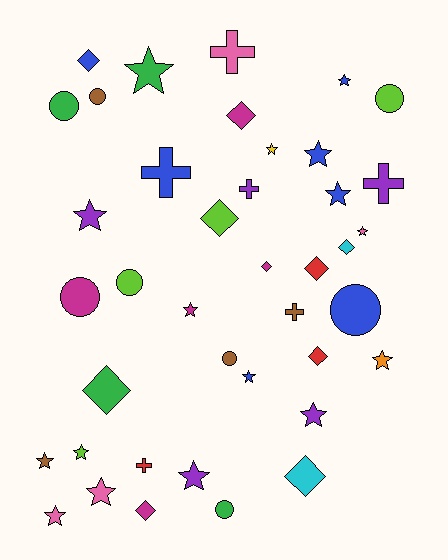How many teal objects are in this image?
There are no teal objects.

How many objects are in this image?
There are 40 objects.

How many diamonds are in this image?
There are 10 diamonds.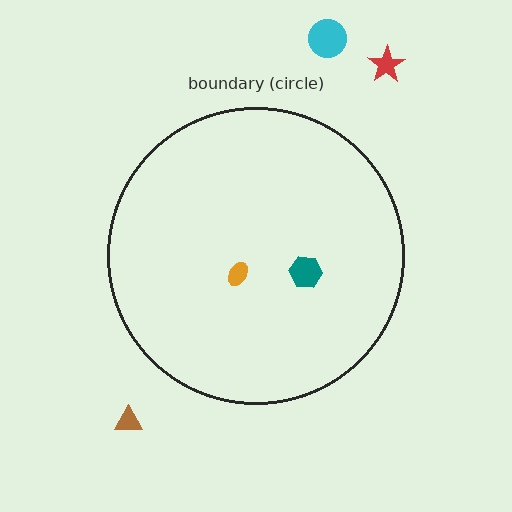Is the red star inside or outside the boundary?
Outside.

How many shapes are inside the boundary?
2 inside, 3 outside.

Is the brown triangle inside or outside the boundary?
Outside.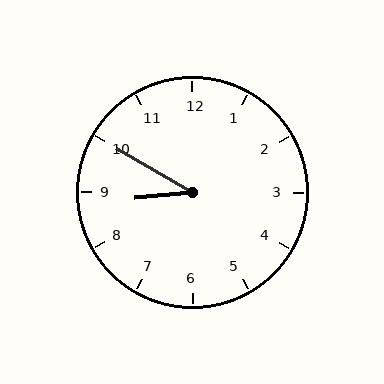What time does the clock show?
8:50.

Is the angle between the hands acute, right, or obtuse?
It is acute.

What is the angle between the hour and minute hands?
Approximately 35 degrees.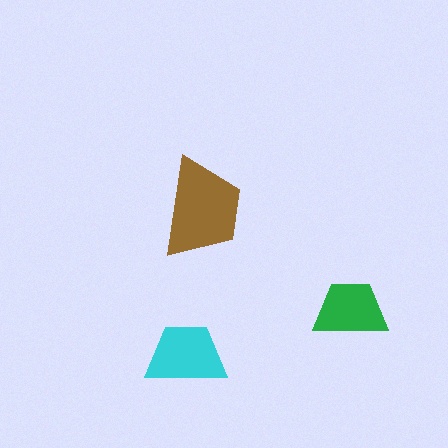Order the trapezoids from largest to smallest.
the brown one, the cyan one, the green one.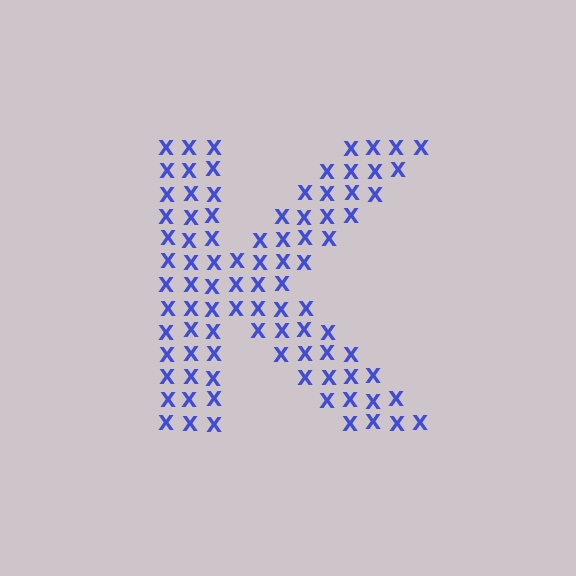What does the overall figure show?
The overall figure shows the letter K.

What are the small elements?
The small elements are letter X's.